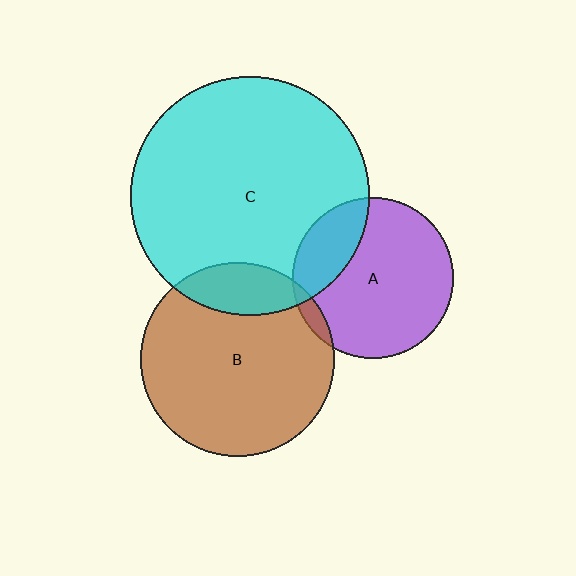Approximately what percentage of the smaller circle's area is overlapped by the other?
Approximately 25%.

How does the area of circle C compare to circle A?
Approximately 2.2 times.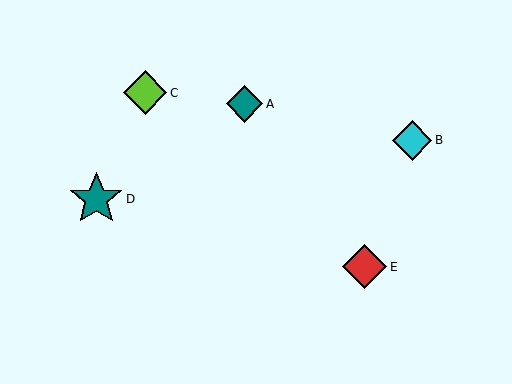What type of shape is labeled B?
Shape B is a cyan diamond.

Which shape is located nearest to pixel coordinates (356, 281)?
The red diamond (labeled E) at (365, 267) is nearest to that location.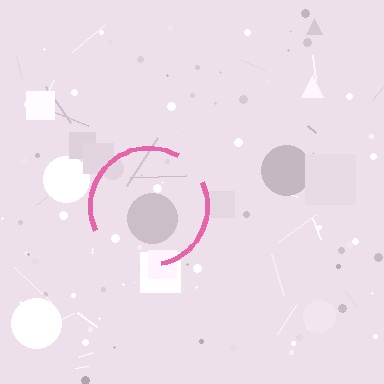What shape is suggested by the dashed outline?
The dashed outline suggests a circle.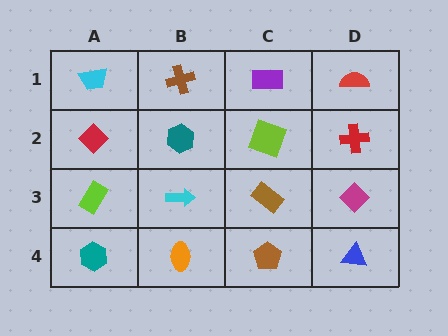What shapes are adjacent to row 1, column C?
A lime square (row 2, column C), a brown cross (row 1, column B), a red semicircle (row 1, column D).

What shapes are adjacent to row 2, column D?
A red semicircle (row 1, column D), a magenta diamond (row 3, column D), a lime square (row 2, column C).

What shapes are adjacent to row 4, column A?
A lime rectangle (row 3, column A), an orange ellipse (row 4, column B).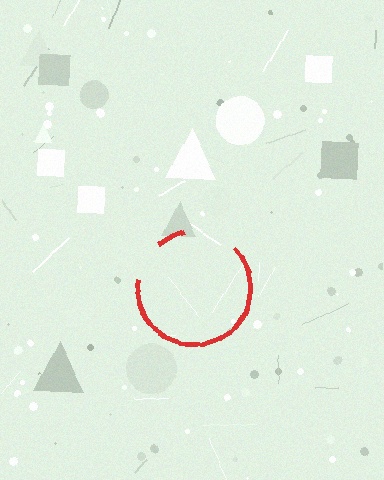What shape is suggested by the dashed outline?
The dashed outline suggests a circle.